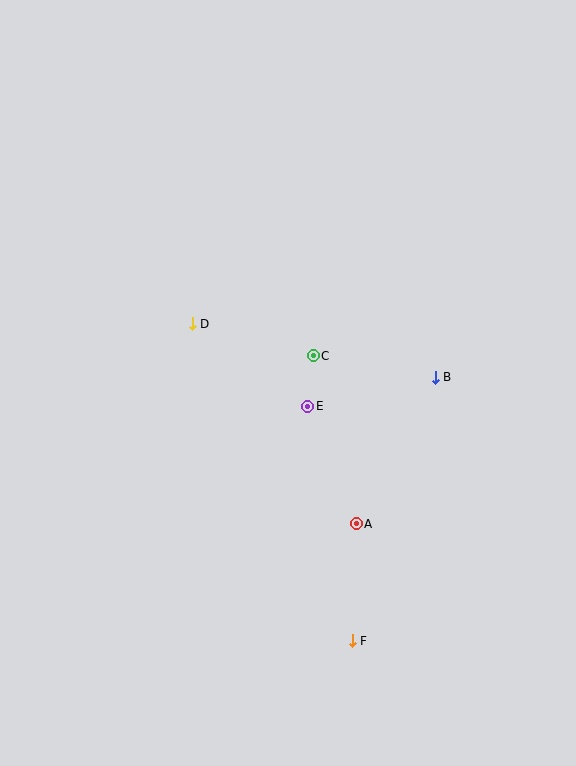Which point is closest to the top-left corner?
Point D is closest to the top-left corner.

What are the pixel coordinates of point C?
Point C is at (313, 356).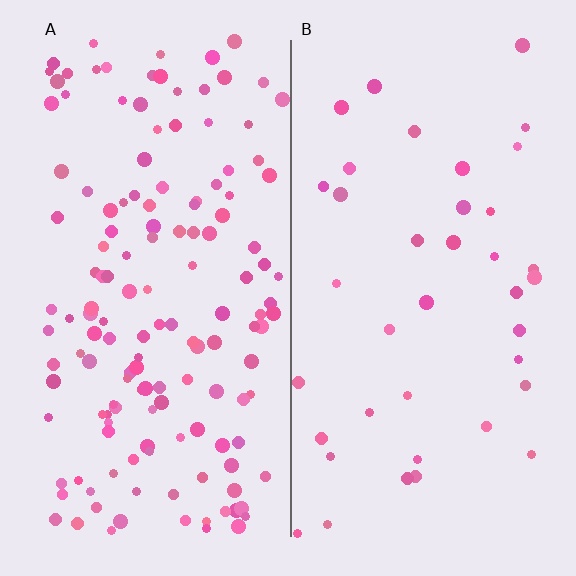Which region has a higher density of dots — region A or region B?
A (the left).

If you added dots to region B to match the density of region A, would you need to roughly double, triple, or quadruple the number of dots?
Approximately quadruple.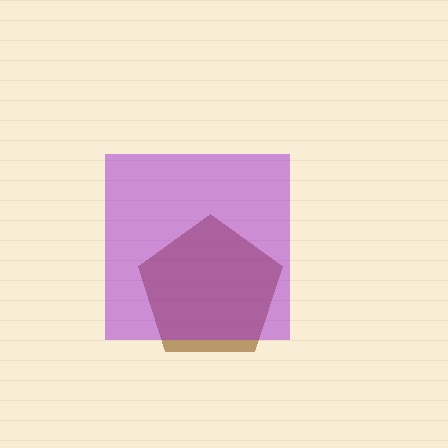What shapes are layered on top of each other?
The layered shapes are: a brown pentagon, a purple square.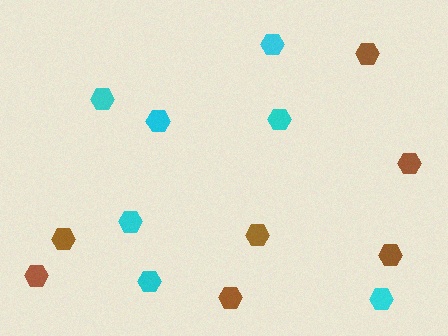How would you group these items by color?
There are 2 groups: one group of cyan hexagons (7) and one group of brown hexagons (7).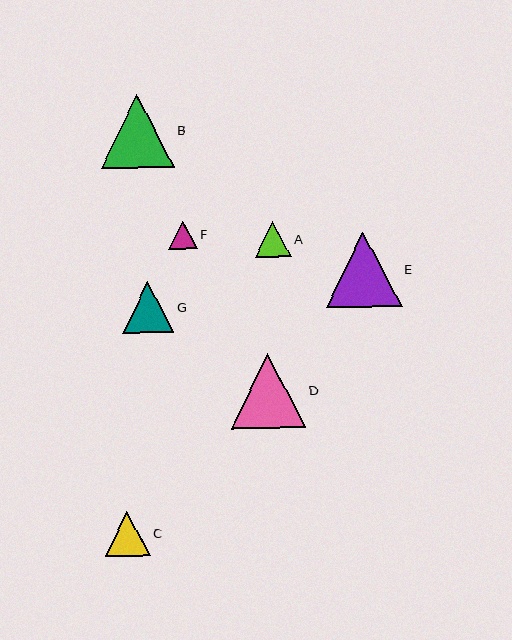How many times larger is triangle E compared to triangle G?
Triangle E is approximately 1.5 times the size of triangle G.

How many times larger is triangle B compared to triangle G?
Triangle B is approximately 1.5 times the size of triangle G.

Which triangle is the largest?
Triangle E is the largest with a size of approximately 76 pixels.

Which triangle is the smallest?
Triangle F is the smallest with a size of approximately 28 pixels.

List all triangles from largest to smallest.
From largest to smallest: E, D, B, G, C, A, F.